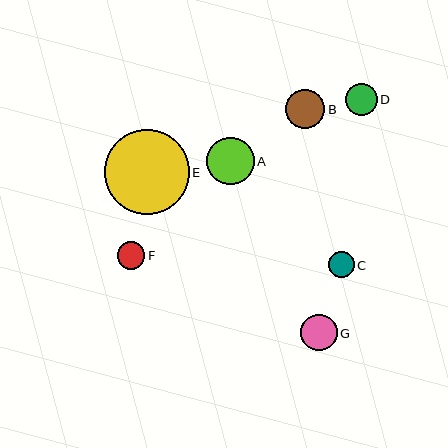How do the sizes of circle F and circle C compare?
Circle F and circle C are approximately the same size.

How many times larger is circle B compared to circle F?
Circle B is approximately 1.4 times the size of circle F.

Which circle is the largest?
Circle E is the largest with a size of approximately 85 pixels.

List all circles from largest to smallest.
From largest to smallest: E, A, B, G, D, F, C.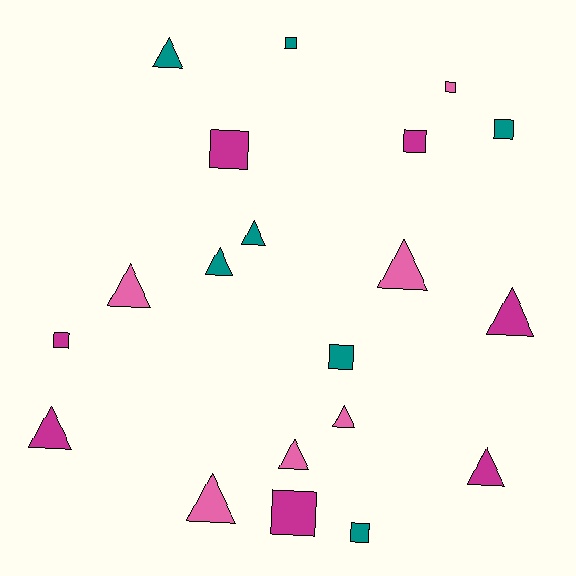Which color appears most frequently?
Teal, with 7 objects.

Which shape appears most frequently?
Triangle, with 11 objects.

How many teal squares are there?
There are 4 teal squares.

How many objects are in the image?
There are 20 objects.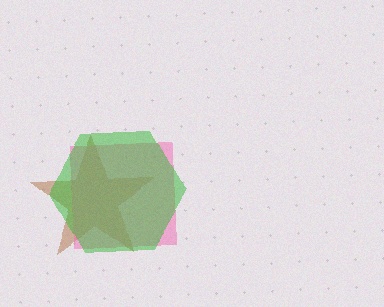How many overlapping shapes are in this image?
There are 3 overlapping shapes in the image.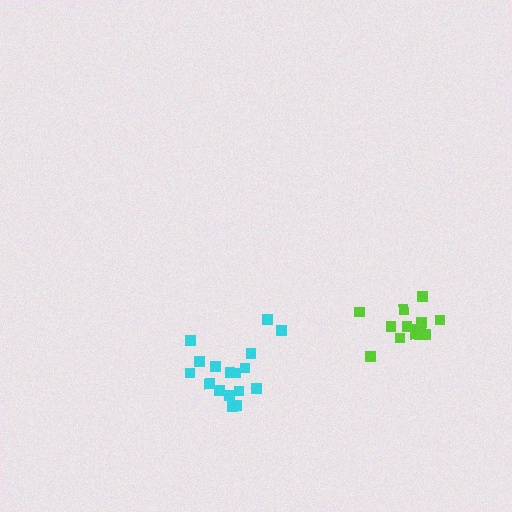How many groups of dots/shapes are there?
There are 2 groups.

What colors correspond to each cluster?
The clusters are colored: cyan, lime.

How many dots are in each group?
Group 1: 17 dots, Group 2: 14 dots (31 total).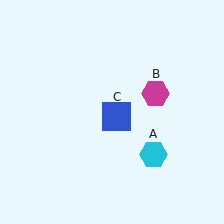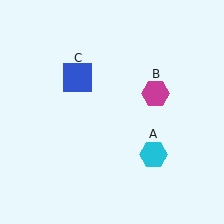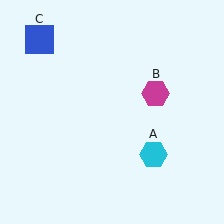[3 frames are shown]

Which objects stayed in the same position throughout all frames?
Cyan hexagon (object A) and magenta hexagon (object B) remained stationary.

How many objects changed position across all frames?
1 object changed position: blue square (object C).